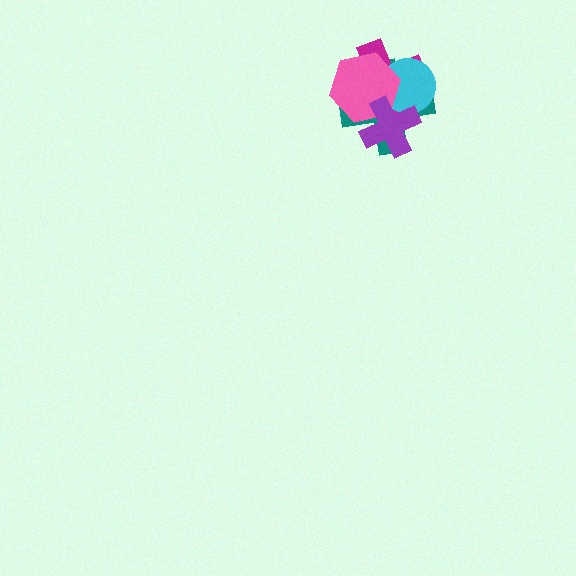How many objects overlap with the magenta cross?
4 objects overlap with the magenta cross.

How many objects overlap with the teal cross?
4 objects overlap with the teal cross.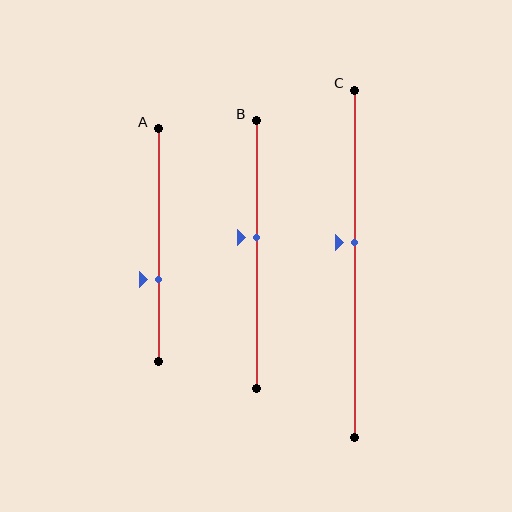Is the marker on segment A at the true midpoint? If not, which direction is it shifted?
No, the marker on segment A is shifted downward by about 15% of the segment length.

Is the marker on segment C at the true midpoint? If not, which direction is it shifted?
No, the marker on segment C is shifted upward by about 6% of the segment length.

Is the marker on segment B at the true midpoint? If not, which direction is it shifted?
No, the marker on segment B is shifted upward by about 6% of the segment length.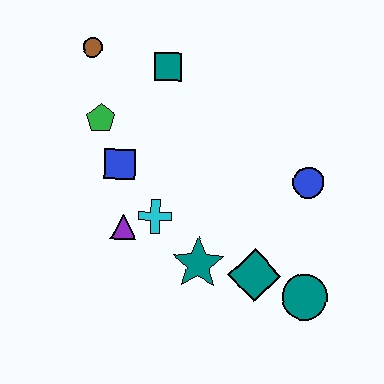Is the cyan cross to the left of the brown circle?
No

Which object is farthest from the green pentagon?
The teal circle is farthest from the green pentagon.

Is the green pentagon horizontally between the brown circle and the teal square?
Yes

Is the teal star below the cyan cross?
Yes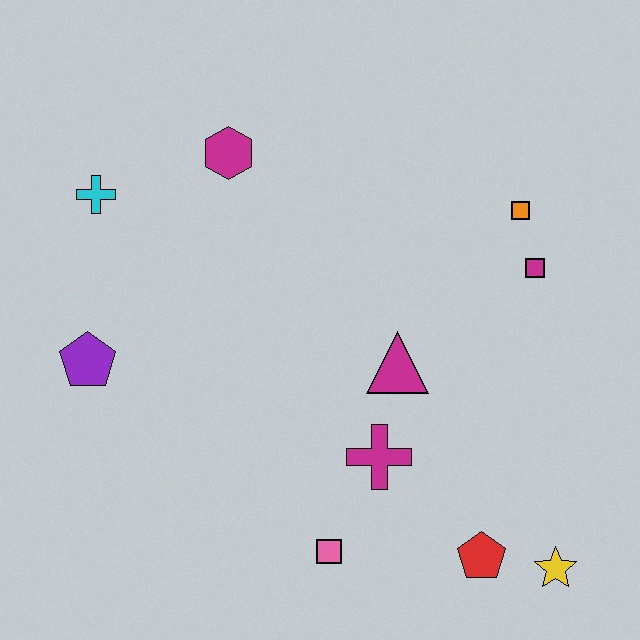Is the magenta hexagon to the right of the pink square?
No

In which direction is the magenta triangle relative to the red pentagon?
The magenta triangle is above the red pentagon.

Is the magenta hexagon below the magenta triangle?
No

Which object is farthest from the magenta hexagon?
The yellow star is farthest from the magenta hexagon.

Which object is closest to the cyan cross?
The magenta hexagon is closest to the cyan cross.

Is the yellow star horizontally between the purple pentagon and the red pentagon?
No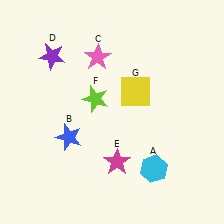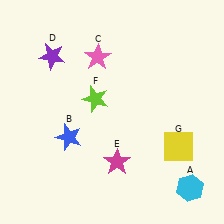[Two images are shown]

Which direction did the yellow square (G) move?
The yellow square (G) moved down.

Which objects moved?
The objects that moved are: the cyan hexagon (A), the yellow square (G).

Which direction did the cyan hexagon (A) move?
The cyan hexagon (A) moved right.